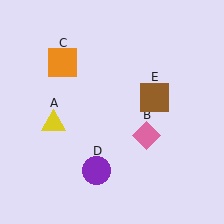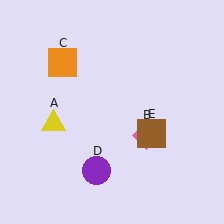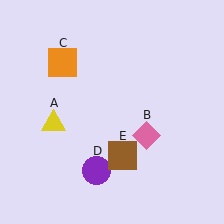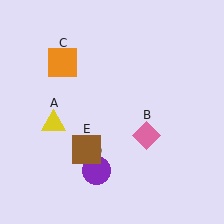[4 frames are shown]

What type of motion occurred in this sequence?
The brown square (object E) rotated clockwise around the center of the scene.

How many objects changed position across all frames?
1 object changed position: brown square (object E).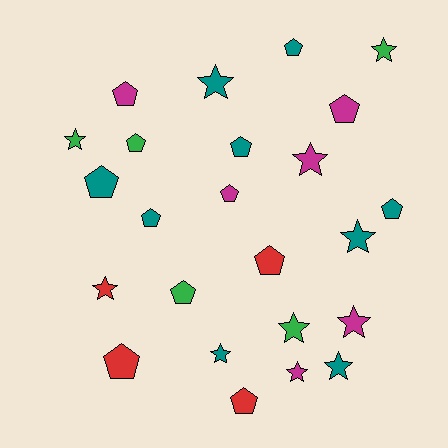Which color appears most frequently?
Teal, with 9 objects.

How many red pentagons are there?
There are 3 red pentagons.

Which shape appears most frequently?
Pentagon, with 13 objects.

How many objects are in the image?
There are 24 objects.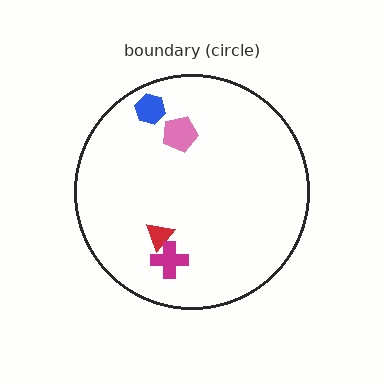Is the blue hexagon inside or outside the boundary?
Inside.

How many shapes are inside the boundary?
4 inside, 0 outside.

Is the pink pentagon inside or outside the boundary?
Inside.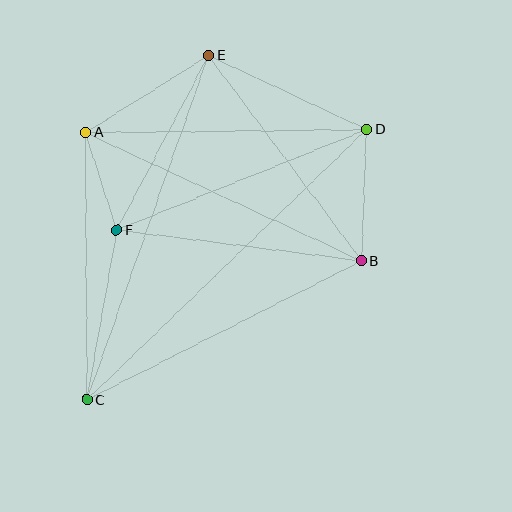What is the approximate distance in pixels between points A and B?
The distance between A and B is approximately 304 pixels.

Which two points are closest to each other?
Points A and F are closest to each other.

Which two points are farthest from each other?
Points C and D are farthest from each other.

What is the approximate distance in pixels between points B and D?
The distance between B and D is approximately 132 pixels.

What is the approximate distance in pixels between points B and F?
The distance between B and F is approximately 246 pixels.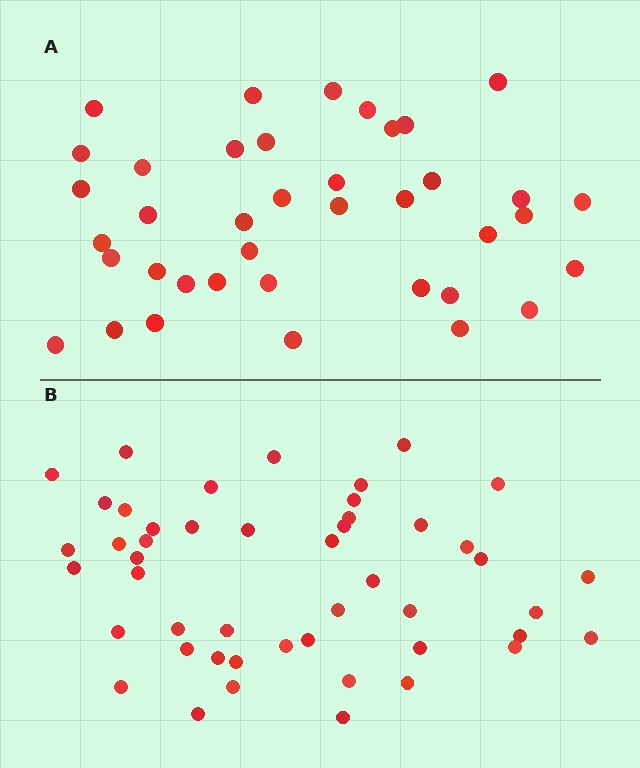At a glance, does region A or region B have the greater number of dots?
Region B (the bottom region) has more dots.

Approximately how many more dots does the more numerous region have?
Region B has roughly 8 or so more dots than region A.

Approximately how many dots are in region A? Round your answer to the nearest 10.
About 40 dots. (The exact count is 39, which rounds to 40.)